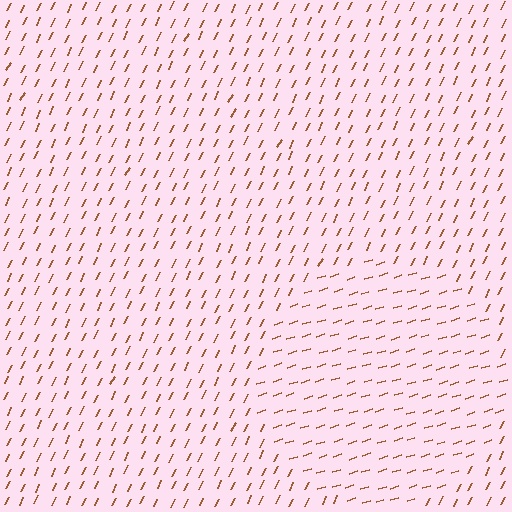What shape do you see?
I see a circle.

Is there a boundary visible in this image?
Yes, there is a texture boundary formed by a change in line orientation.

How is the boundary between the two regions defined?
The boundary is defined purely by a change in line orientation (approximately 45 degrees difference). All lines are the same color and thickness.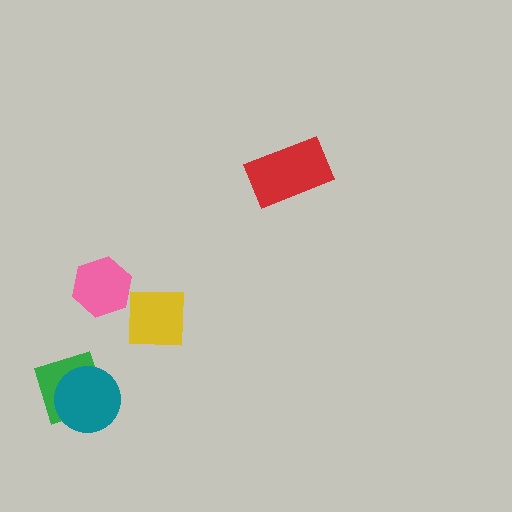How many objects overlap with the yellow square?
0 objects overlap with the yellow square.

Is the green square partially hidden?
Yes, it is partially covered by another shape.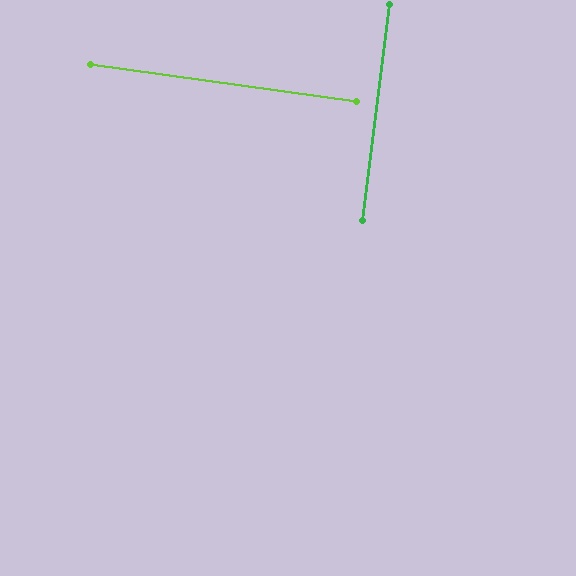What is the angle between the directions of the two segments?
Approximately 89 degrees.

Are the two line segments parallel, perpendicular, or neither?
Perpendicular — they meet at approximately 89°.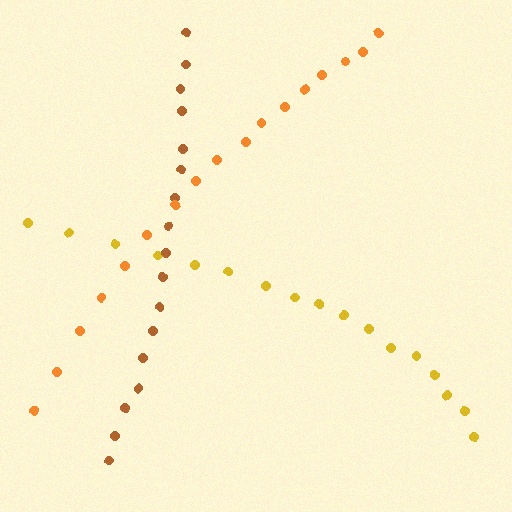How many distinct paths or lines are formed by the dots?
There are 3 distinct paths.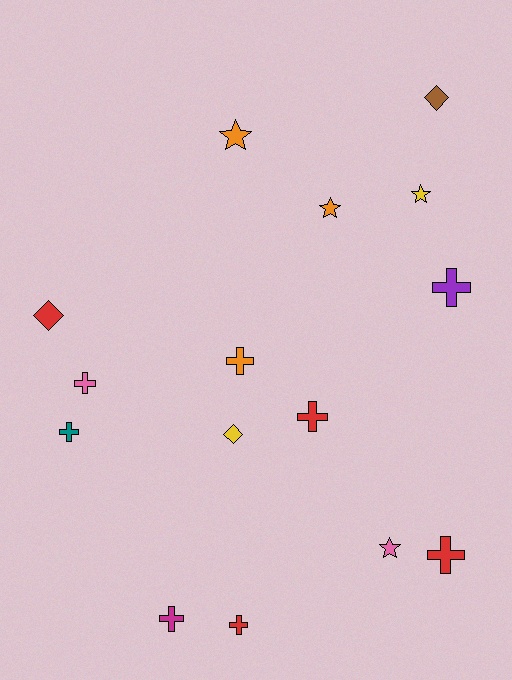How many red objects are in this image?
There are 4 red objects.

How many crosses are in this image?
There are 8 crosses.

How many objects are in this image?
There are 15 objects.